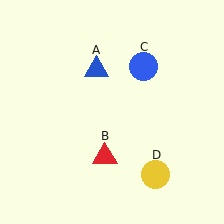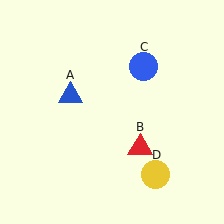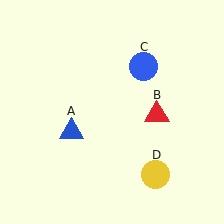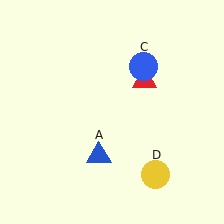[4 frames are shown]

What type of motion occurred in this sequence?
The blue triangle (object A), red triangle (object B) rotated counterclockwise around the center of the scene.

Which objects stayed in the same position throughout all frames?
Blue circle (object C) and yellow circle (object D) remained stationary.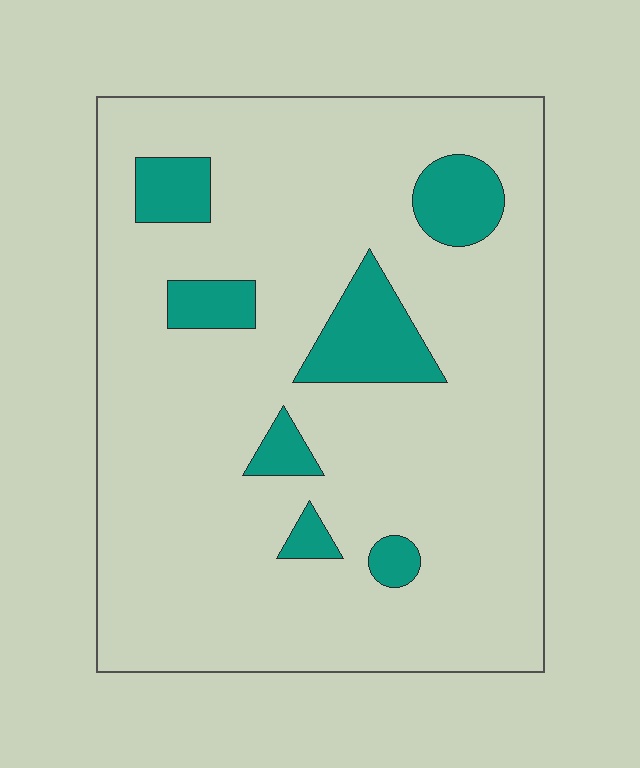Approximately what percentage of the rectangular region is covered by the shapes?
Approximately 15%.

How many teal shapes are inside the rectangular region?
7.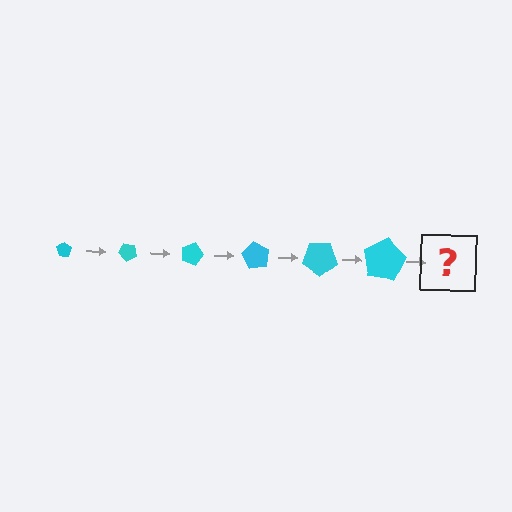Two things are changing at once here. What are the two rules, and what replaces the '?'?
The two rules are that the pentagon grows larger each step and it rotates 45 degrees each step. The '?' should be a pentagon, larger than the previous one and rotated 270 degrees from the start.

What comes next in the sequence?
The next element should be a pentagon, larger than the previous one and rotated 270 degrees from the start.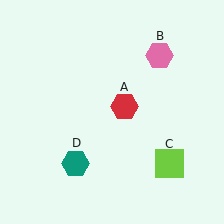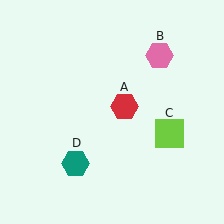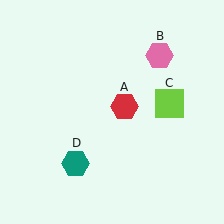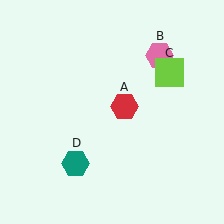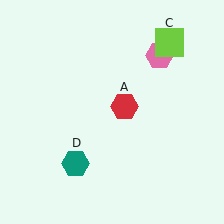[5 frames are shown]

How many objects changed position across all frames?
1 object changed position: lime square (object C).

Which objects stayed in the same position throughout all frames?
Red hexagon (object A) and pink hexagon (object B) and teal hexagon (object D) remained stationary.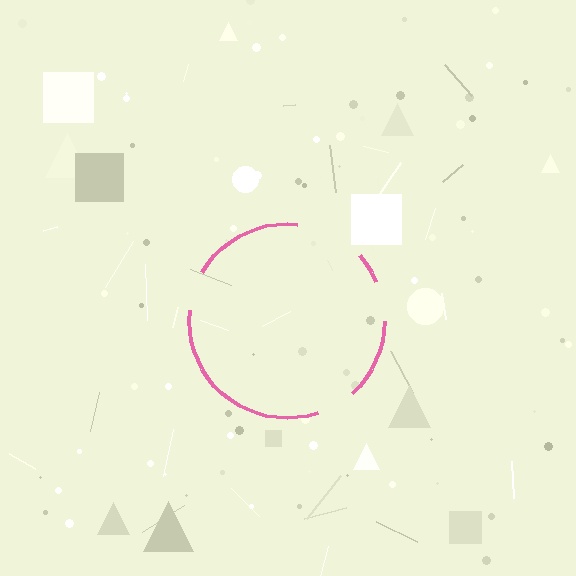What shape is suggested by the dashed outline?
The dashed outline suggests a circle.